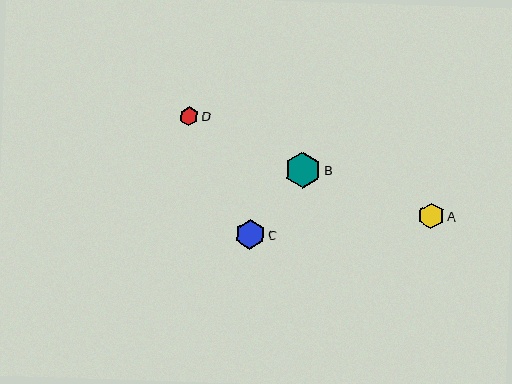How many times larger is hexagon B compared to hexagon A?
Hexagon B is approximately 1.4 times the size of hexagon A.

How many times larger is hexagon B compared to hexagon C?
Hexagon B is approximately 1.2 times the size of hexagon C.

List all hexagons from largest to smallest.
From largest to smallest: B, C, A, D.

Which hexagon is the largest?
Hexagon B is the largest with a size of approximately 36 pixels.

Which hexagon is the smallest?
Hexagon D is the smallest with a size of approximately 19 pixels.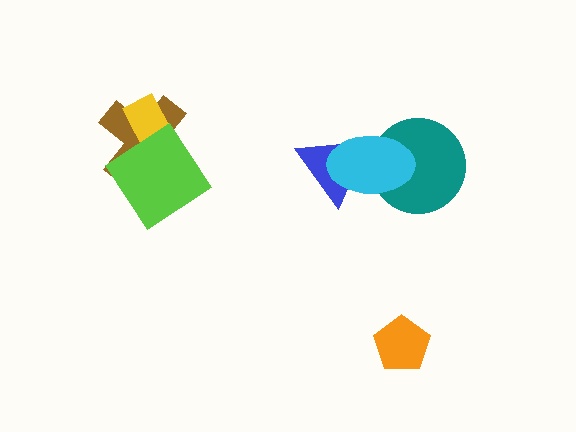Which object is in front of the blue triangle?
The cyan ellipse is in front of the blue triangle.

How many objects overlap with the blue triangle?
1 object overlaps with the blue triangle.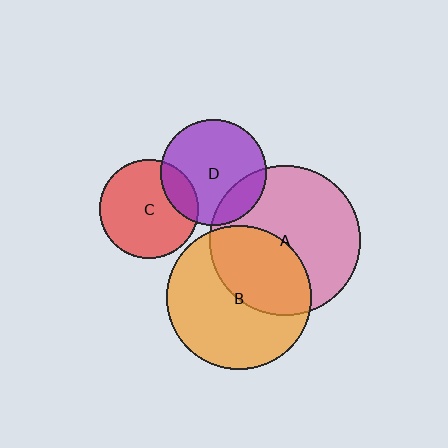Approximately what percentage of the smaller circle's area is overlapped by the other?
Approximately 40%.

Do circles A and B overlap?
Yes.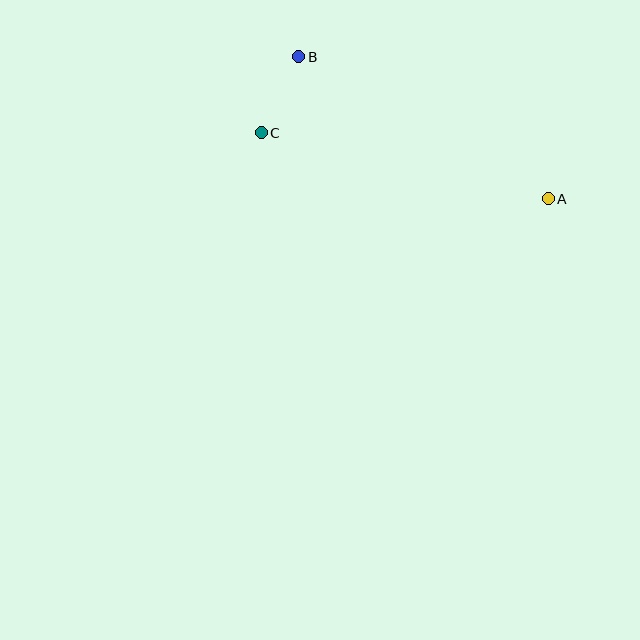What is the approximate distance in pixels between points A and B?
The distance between A and B is approximately 287 pixels.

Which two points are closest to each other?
Points B and C are closest to each other.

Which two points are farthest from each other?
Points A and C are farthest from each other.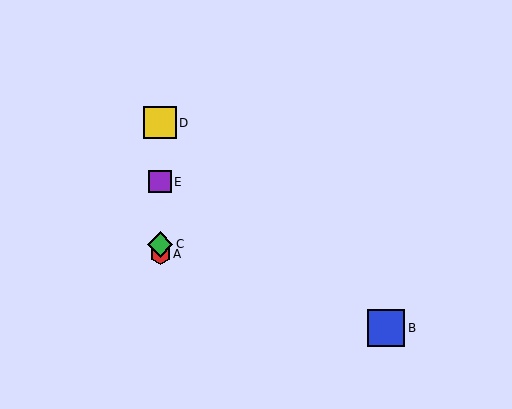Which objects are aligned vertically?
Objects A, C, D, E are aligned vertically.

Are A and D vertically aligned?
Yes, both are at x≈160.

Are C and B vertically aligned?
No, C is at x≈160 and B is at x≈386.